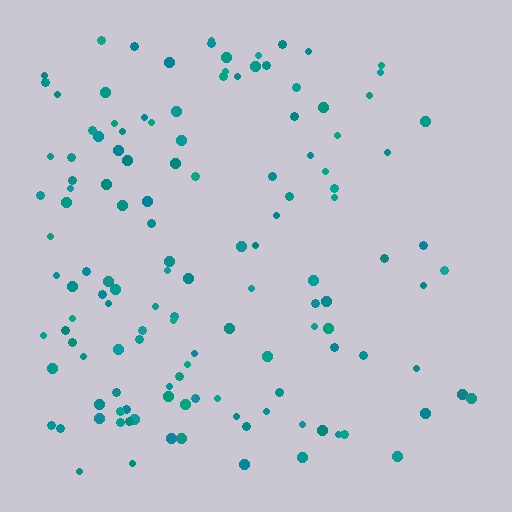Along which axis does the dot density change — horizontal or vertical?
Horizontal.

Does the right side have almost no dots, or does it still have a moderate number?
Still a moderate number, just noticeably fewer than the left.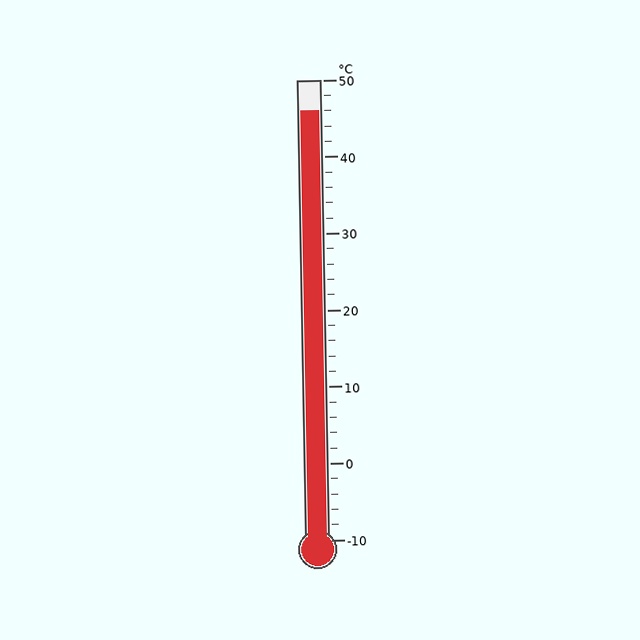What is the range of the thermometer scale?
The thermometer scale ranges from -10°C to 50°C.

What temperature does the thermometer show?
The thermometer shows approximately 46°C.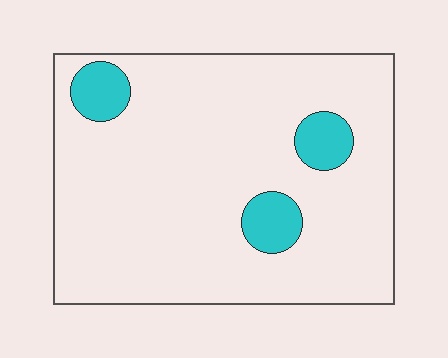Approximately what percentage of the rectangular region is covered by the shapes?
Approximately 10%.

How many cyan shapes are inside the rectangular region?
3.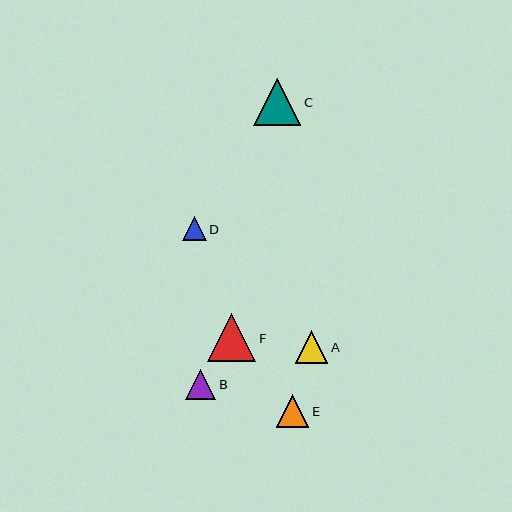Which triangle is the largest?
Triangle F is the largest with a size of approximately 48 pixels.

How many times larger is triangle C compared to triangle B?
Triangle C is approximately 1.5 times the size of triangle B.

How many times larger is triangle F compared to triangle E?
Triangle F is approximately 1.5 times the size of triangle E.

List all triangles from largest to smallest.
From largest to smallest: F, C, E, A, B, D.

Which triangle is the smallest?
Triangle D is the smallest with a size of approximately 24 pixels.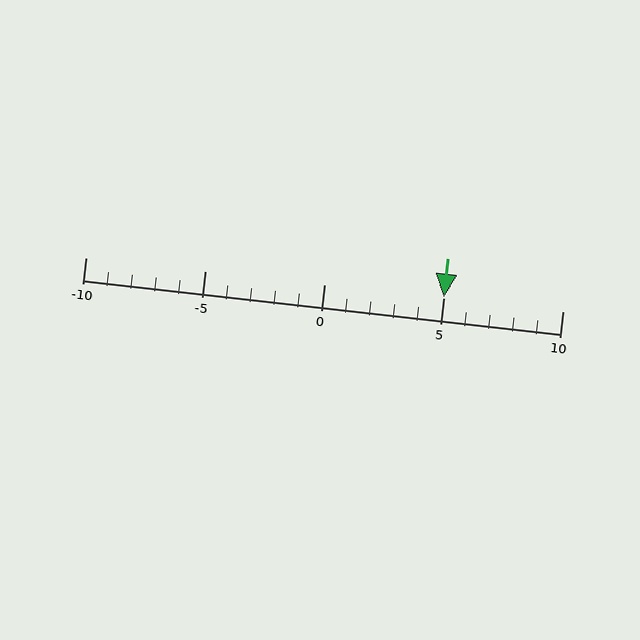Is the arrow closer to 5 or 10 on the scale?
The arrow is closer to 5.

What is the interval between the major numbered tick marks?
The major tick marks are spaced 5 units apart.